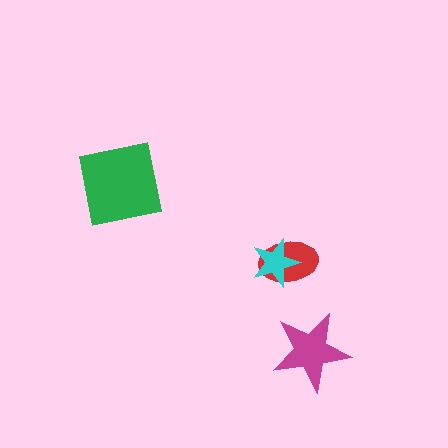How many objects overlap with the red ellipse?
1 object overlaps with the red ellipse.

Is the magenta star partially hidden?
No, no other shape covers it.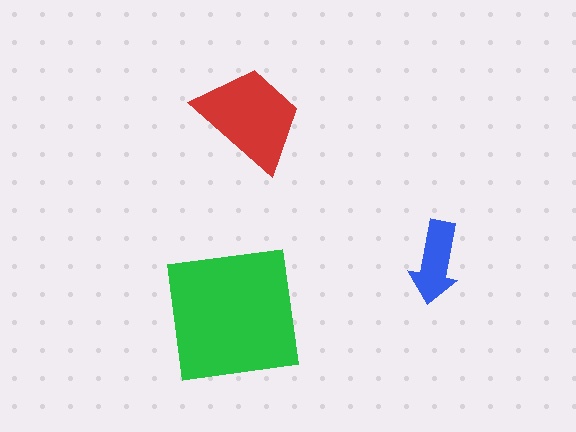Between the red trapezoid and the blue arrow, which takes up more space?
The red trapezoid.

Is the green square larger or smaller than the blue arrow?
Larger.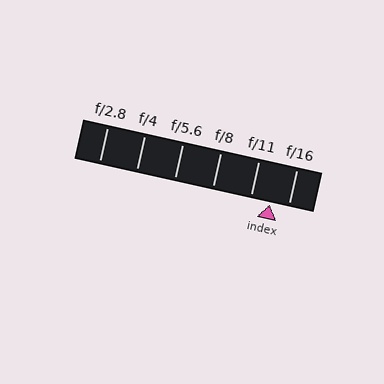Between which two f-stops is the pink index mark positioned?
The index mark is between f/11 and f/16.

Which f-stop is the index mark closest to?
The index mark is closest to f/16.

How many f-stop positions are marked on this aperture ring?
There are 6 f-stop positions marked.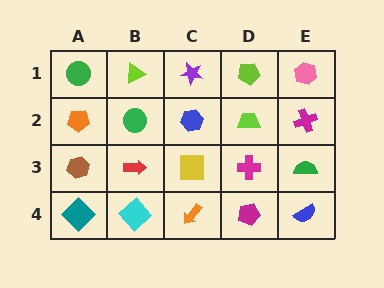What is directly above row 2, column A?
A green circle.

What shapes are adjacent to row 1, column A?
An orange pentagon (row 2, column A), a lime triangle (row 1, column B).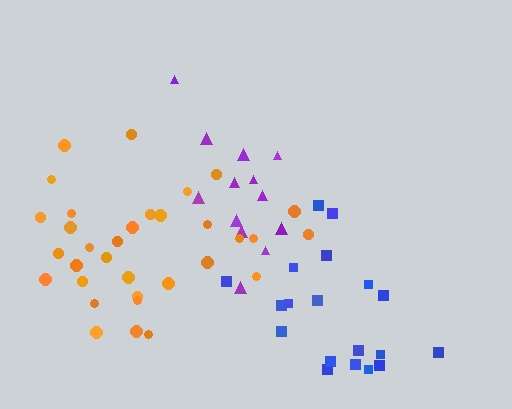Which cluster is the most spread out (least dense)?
Purple.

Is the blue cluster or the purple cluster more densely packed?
Blue.